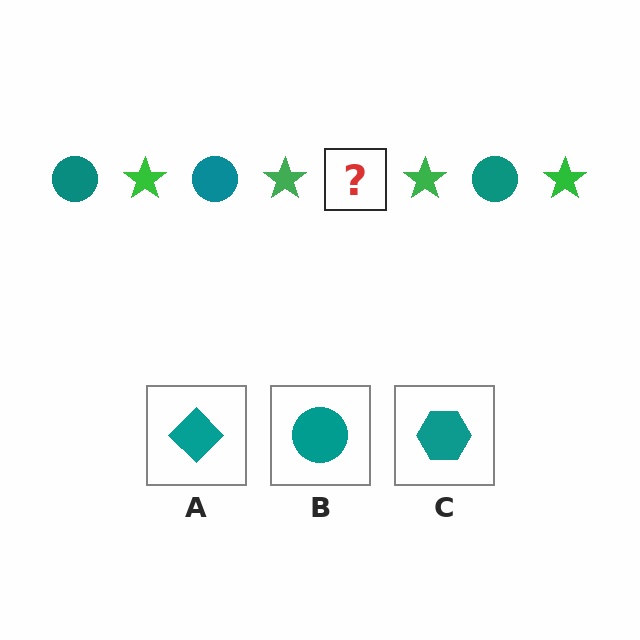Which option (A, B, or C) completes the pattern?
B.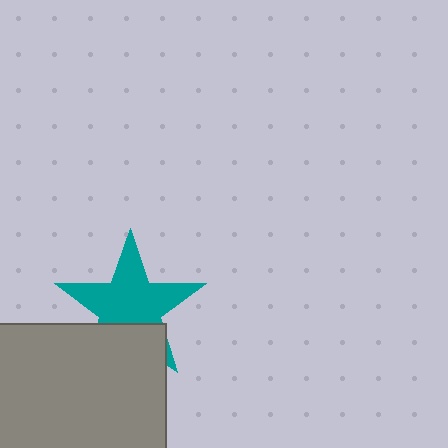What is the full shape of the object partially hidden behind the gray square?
The partially hidden object is a teal star.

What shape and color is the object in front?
The object in front is a gray square.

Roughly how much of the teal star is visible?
Most of it is visible (roughly 70%).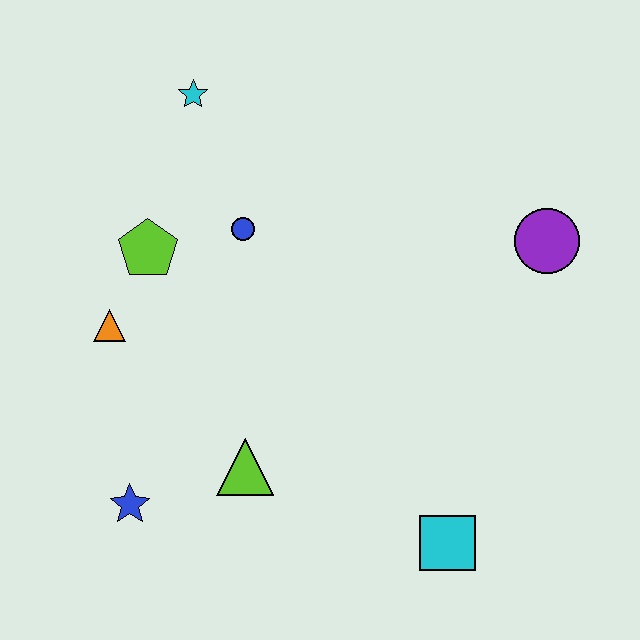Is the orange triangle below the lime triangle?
No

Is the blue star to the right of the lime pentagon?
No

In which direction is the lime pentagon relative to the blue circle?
The lime pentagon is to the left of the blue circle.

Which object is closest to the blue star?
The lime triangle is closest to the blue star.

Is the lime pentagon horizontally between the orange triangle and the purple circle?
Yes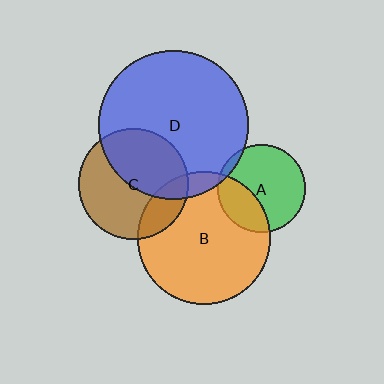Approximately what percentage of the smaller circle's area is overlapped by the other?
Approximately 20%.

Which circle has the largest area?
Circle D (blue).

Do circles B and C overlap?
Yes.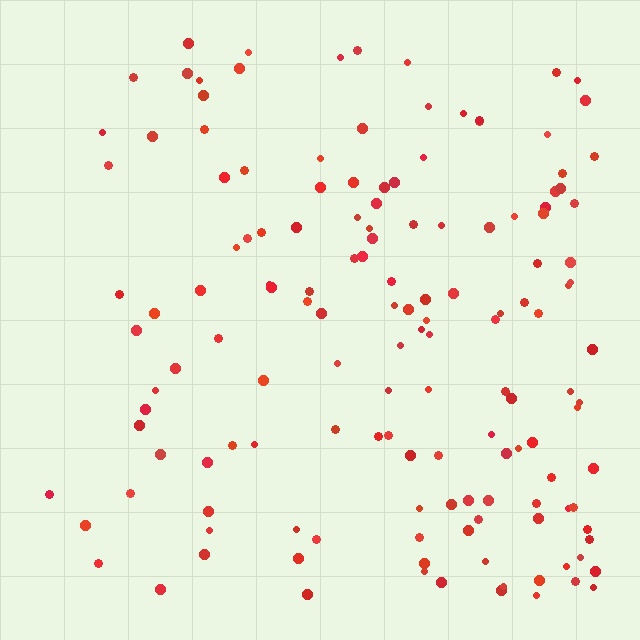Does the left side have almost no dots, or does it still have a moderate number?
Still a moderate number, just noticeably fewer than the right.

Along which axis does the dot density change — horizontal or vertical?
Horizontal.